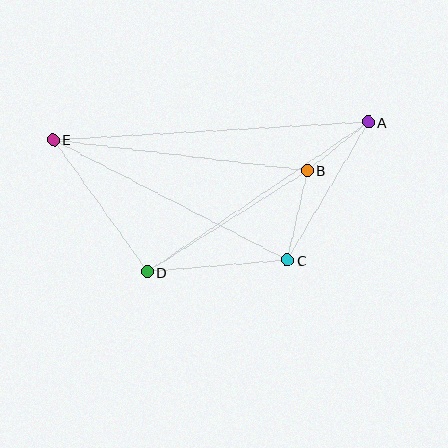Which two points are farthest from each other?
Points A and E are farthest from each other.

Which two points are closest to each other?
Points A and B are closest to each other.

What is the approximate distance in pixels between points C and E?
The distance between C and E is approximately 264 pixels.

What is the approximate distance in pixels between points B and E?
The distance between B and E is approximately 256 pixels.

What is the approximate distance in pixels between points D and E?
The distance between D and E is approximately 162 pixels.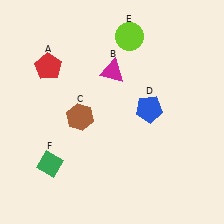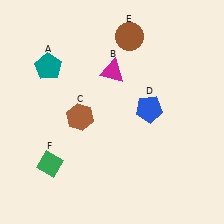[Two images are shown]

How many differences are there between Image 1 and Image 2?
There are 2 differences between the two images.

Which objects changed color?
A changed from red to teal. E changed from lime to brown.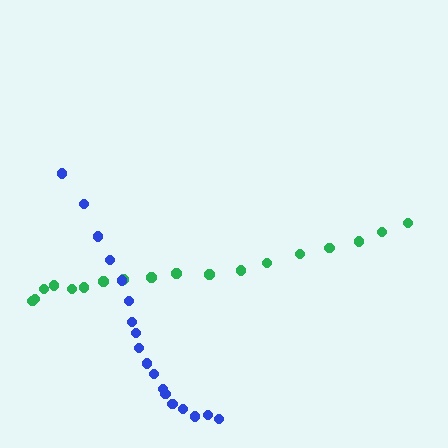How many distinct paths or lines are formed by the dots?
There are 2 distinct paths.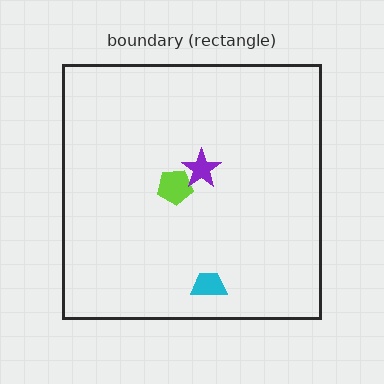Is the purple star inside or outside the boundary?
Inside.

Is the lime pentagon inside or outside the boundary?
Inside.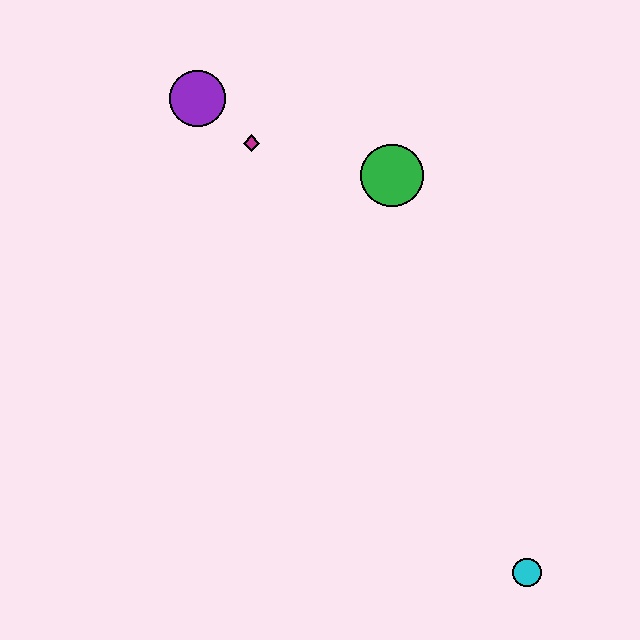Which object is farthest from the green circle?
The cyan circle is farthest from the green circle.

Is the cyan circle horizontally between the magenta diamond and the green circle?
No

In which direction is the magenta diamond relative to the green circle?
The magenta diamond is to the left of the green circle.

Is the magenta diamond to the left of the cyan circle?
Yes